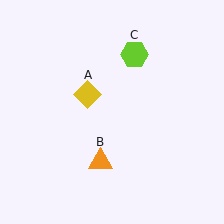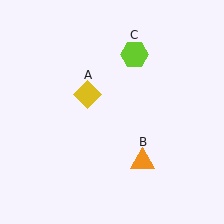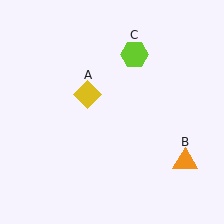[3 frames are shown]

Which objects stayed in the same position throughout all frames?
Yellow diamond (object A) and lime hexagon (object C) remained stationary.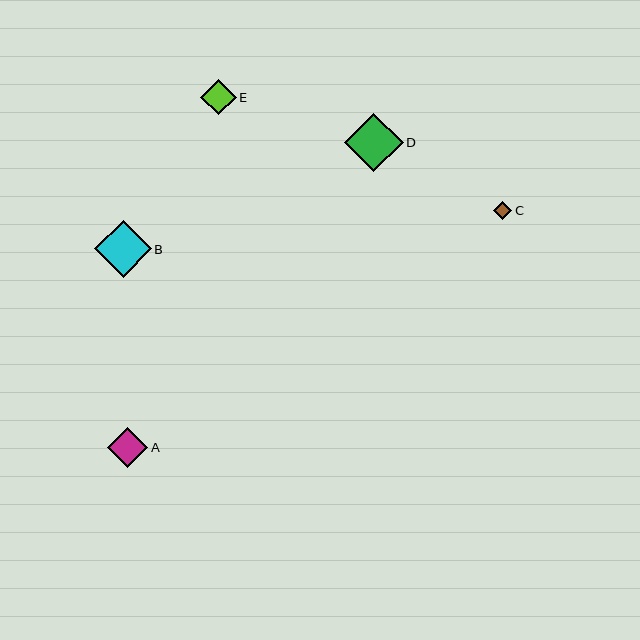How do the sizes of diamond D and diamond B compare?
Diamond D and diamond B are approximately the same size.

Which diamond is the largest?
Diamond D is the largest with a size of approximately 59 pixels.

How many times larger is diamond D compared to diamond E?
Diamond D is approximately 1.7 times the size of diamond E.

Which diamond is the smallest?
Diamond C is the smallest with a size of approximately 18 pixels.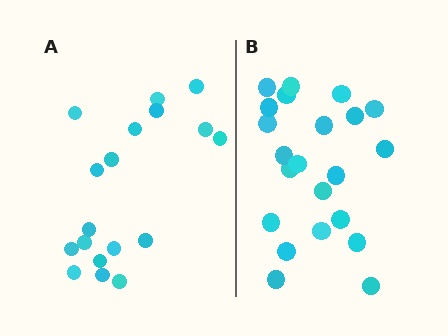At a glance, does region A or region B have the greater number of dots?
Region B (the right region) has more dots.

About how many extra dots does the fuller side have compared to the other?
Region B has about 4 more dots than region A.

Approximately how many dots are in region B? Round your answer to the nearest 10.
About 20 dots. (The exact count is 22, which rounds to 20.)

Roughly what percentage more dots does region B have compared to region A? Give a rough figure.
About 20% more.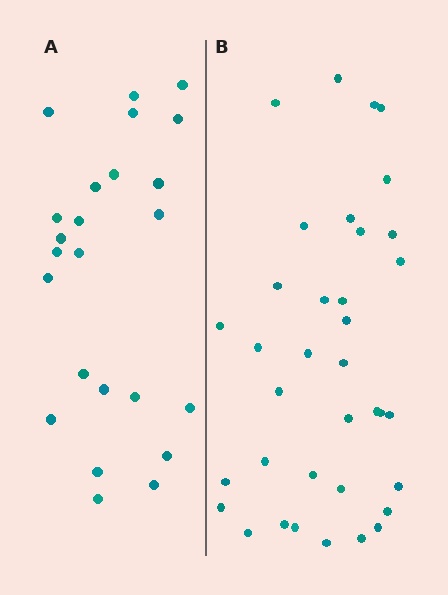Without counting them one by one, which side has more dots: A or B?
Region B (the right region) has more dots.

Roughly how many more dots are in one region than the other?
Region B has roughly 12 or so more dots than region A.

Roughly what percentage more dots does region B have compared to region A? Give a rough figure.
About 50% more.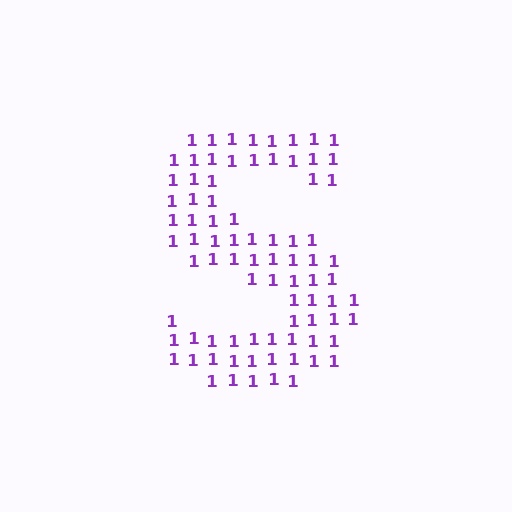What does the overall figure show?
The overall figure shows the letter S.